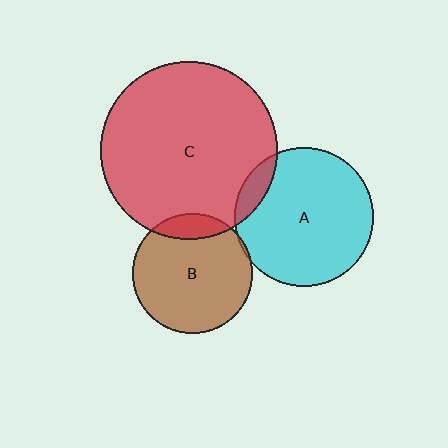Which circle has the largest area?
Circle C (red).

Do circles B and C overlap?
Yes.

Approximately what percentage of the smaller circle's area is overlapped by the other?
Approximately 15%.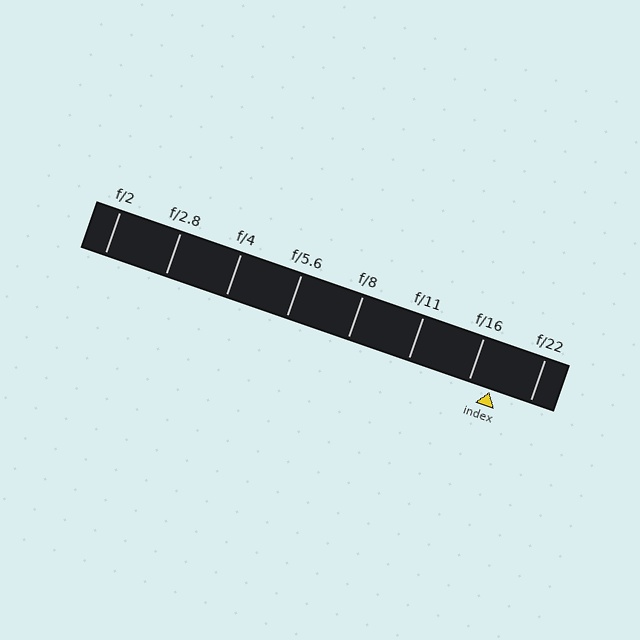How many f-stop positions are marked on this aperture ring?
There are 8 f-stop positions marked.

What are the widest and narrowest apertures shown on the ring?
The widest aperture shown is f/2 and the narrowest is f/22.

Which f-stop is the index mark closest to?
The index mark is closest to f/16.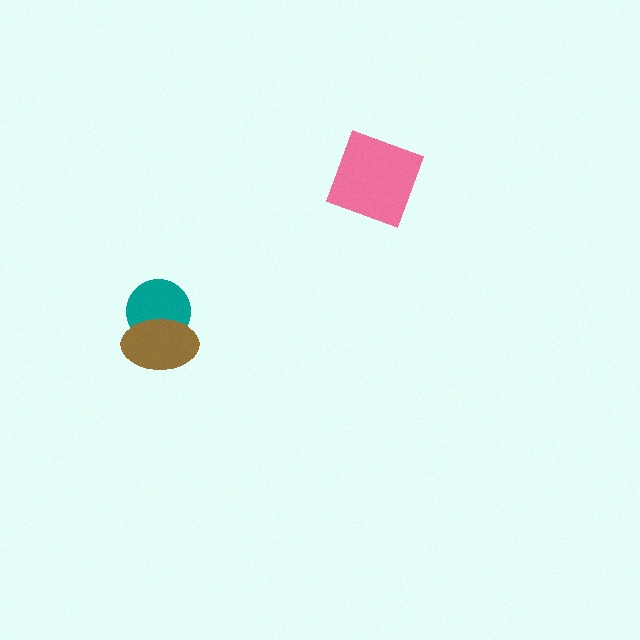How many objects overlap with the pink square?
0 objects overlap with the pink square.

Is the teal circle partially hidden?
Yes, it is partially covered by another shape.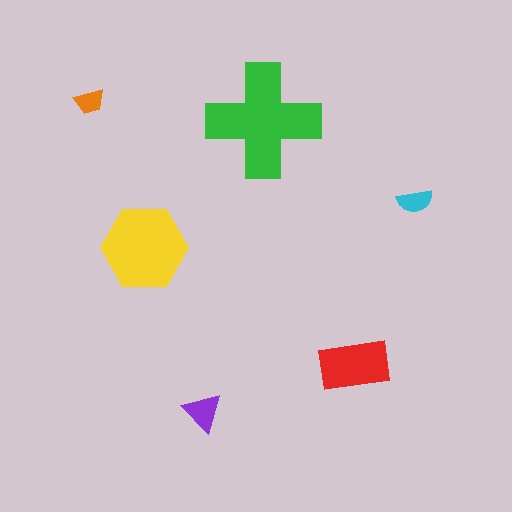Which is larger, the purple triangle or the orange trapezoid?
The purple triangle.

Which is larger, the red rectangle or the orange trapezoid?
The red rectangle.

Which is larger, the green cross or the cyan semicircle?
The green cross.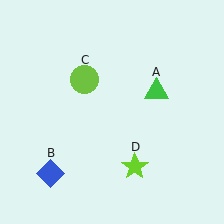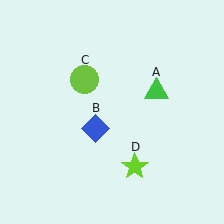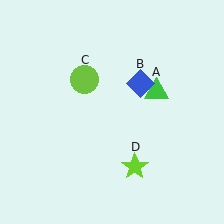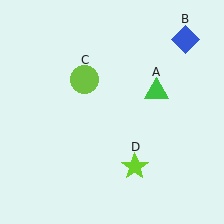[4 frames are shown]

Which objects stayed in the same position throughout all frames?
Green triangle (object A) and lime circle (object C) and lime star (object D) remained stationary.